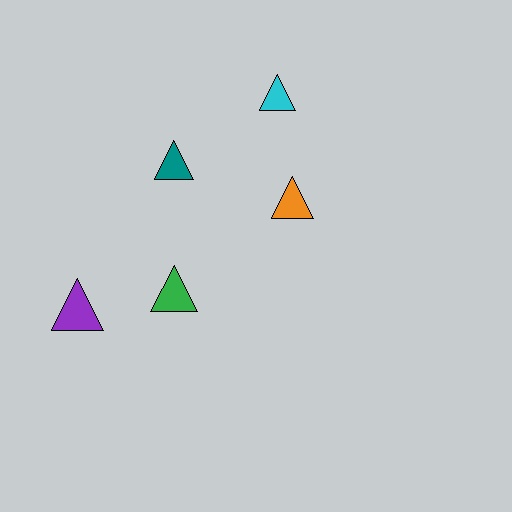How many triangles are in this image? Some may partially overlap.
There are 5 triangles.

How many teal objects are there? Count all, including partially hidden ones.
There is 1 teal object.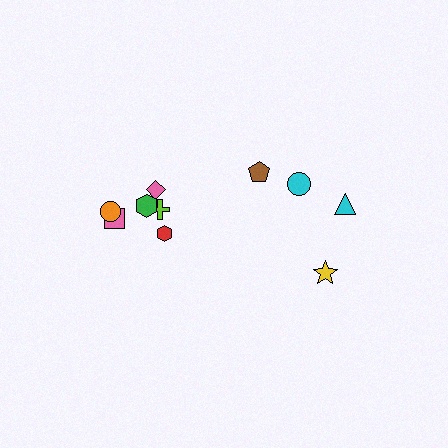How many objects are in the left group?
There are 6 objects.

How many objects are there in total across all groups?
There are 10 objects.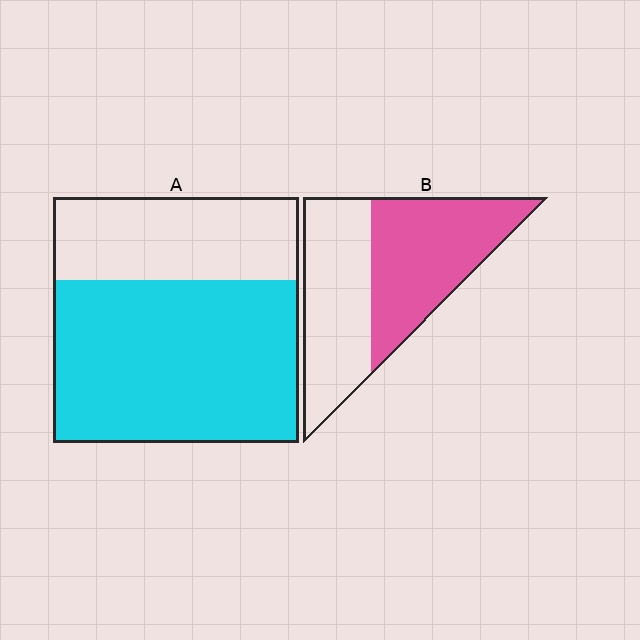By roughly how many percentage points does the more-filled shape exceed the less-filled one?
By roughly 15 percentage points (A over B).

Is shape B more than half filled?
Roughly half.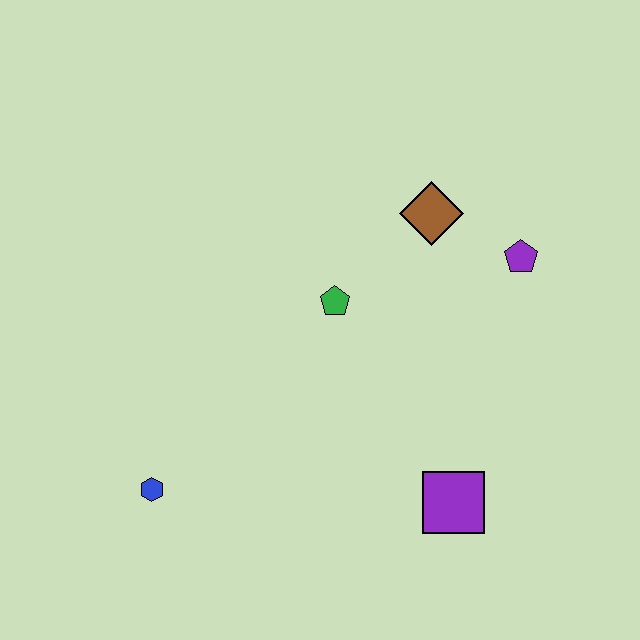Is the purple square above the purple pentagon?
No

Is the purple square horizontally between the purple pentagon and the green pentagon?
Yes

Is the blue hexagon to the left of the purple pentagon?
Yes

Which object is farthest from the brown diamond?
The blue hexagon is farthest from the brown diamond.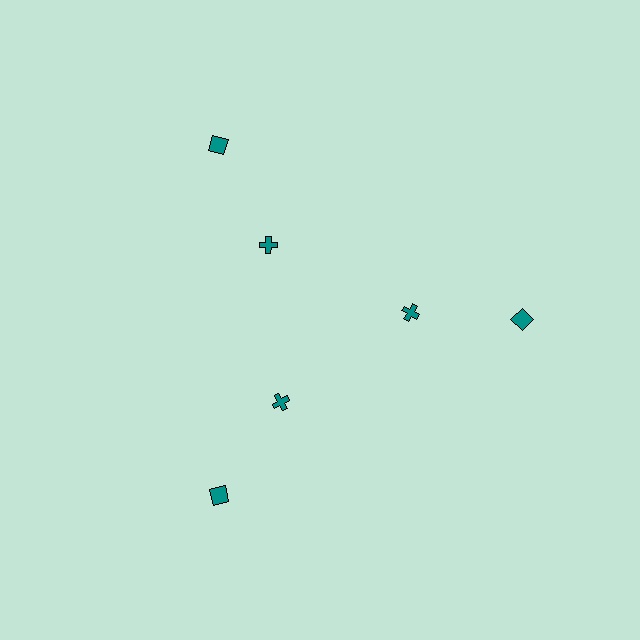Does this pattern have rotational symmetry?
Yes, this pattern has 3-fold rotational symmetry. It looks the same after rotating 120 degrees around the center.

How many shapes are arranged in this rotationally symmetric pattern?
There are 6 shapes, arranged in 3 groups of 2.